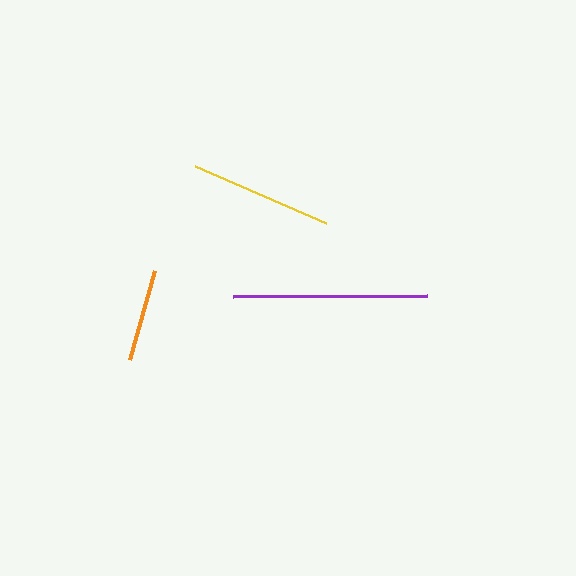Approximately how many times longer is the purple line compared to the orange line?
The purple line is approximately 2.1 times the length of the orange line.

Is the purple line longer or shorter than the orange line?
The purple line is longer than the orange line.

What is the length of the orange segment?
The orange segment is approximately 92 pixels long.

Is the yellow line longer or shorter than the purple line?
The purple line is longer than the yellow line.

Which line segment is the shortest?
The orange line is the shortest at approximately 92 pixels.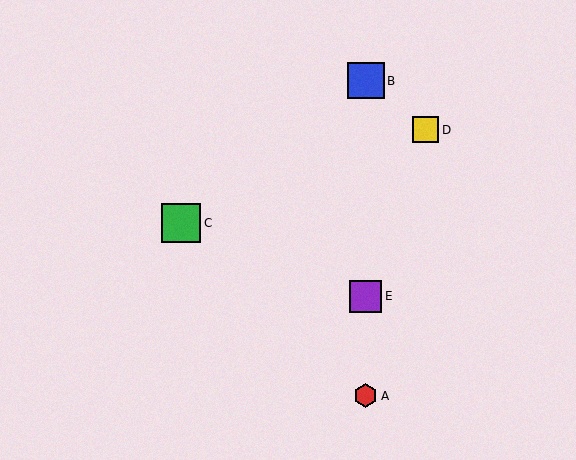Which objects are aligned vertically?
Objects A, B, E are aligned vertically.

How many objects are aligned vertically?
3 objects (A, B, E) are aligned vertically.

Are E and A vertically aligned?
Yes, both are at x≈366.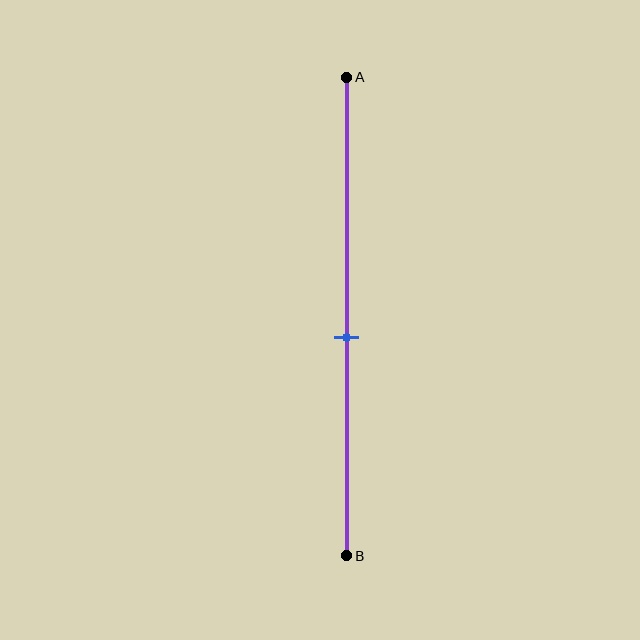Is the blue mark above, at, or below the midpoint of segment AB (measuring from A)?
The blue mark is below the midpoint of segment AB.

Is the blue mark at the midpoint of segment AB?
No, the mark is at about 55% from A, not at the 50% midpoint.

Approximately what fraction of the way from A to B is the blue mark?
The blue mark is approximately 55% of the way from A to B.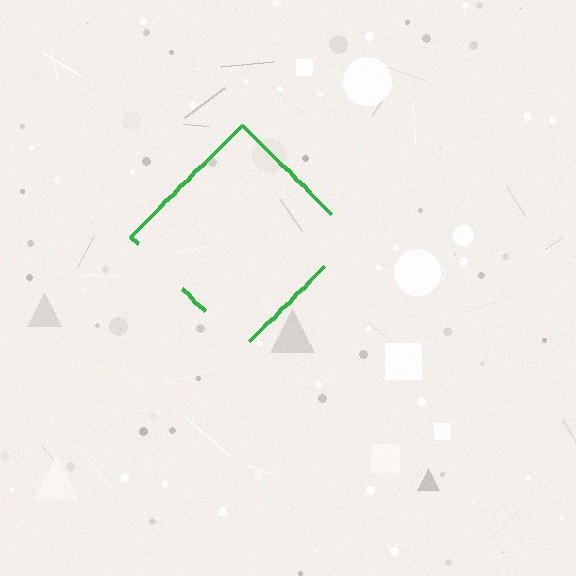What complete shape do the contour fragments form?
The contour fragments form a diamond.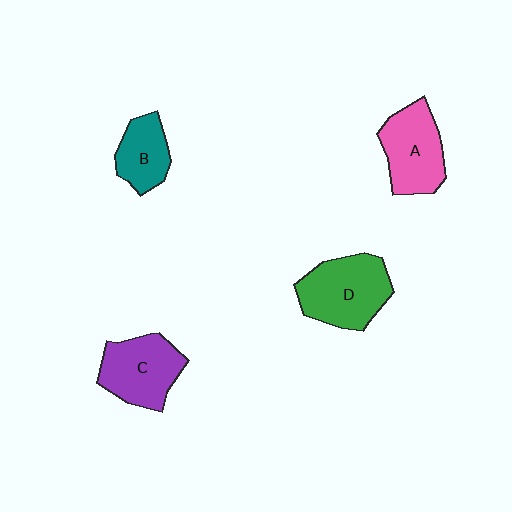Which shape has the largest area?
Shape D (green).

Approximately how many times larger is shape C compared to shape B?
Approximately 1.5 times.